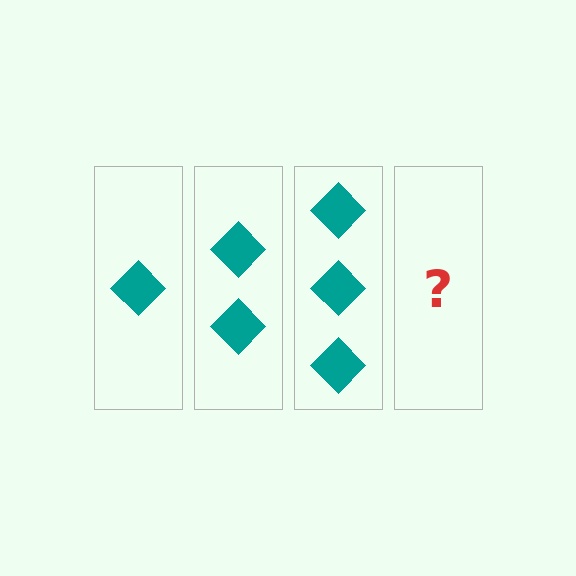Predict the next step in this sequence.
The next step is 4 diamonds.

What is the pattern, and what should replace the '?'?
The pattern is that each step adds one more diamond. The '?' should be 4 diamonds.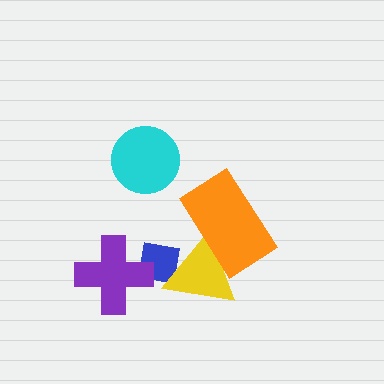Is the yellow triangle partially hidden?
Yes, it is partially covered by another shape.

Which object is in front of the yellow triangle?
The orange rectangle is in front of the yellow triangle.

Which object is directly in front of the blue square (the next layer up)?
The purple cross is directly in front of the blue square.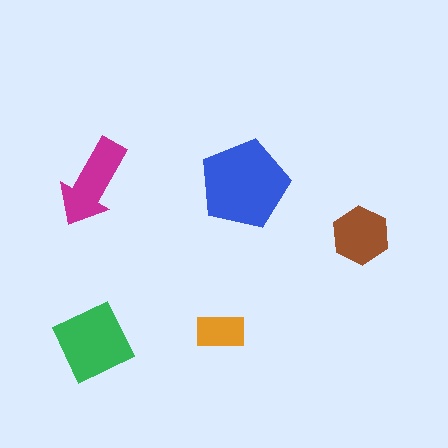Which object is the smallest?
The orange rectangle.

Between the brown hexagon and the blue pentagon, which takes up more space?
The blue pentagon.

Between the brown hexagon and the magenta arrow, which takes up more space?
The magenta arrow.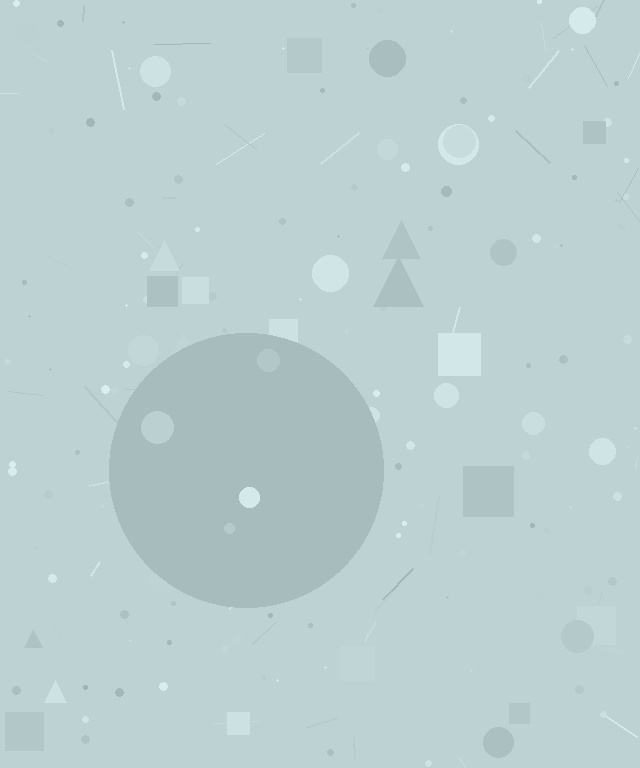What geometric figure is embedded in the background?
A circle is embedded in the background.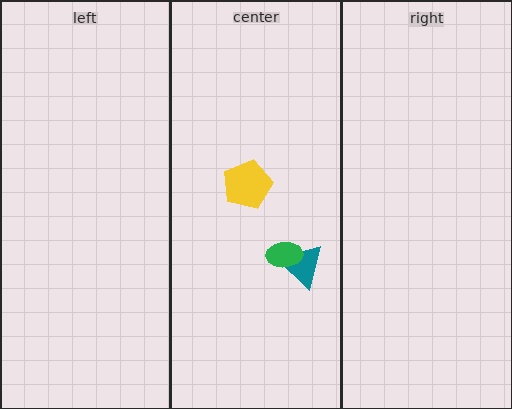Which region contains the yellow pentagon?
The center region.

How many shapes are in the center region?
3.